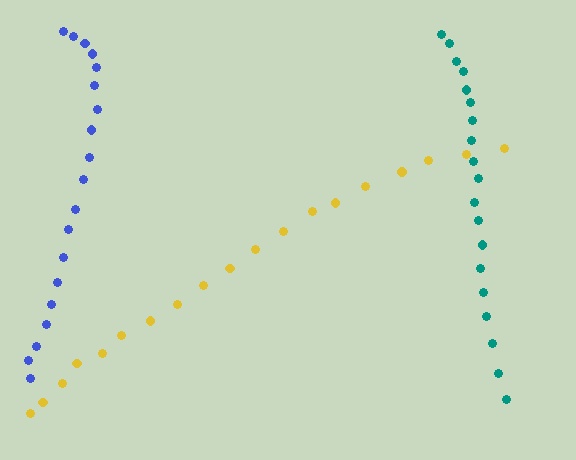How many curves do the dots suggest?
There are 3 distinct paths.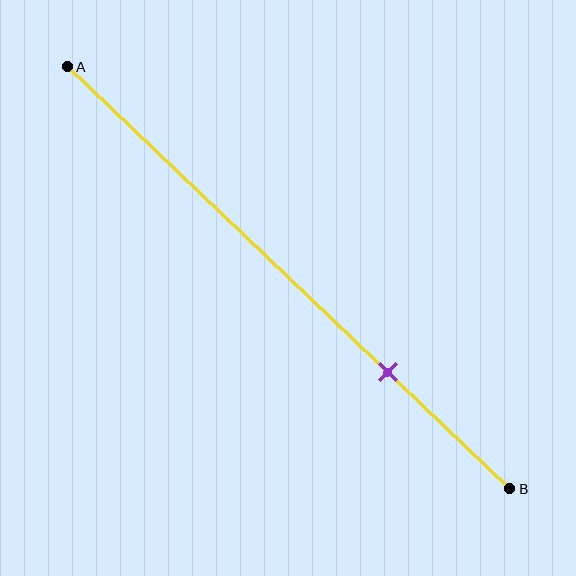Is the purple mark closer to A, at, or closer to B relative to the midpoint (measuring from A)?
The purple mark is closer to point B than the midpoint of segment AB.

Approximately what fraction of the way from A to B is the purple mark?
The purple mark is approximately 70% of the way from A to B.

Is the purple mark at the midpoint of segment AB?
No, the mark is at about 70% from A, not at the 50% midpoint.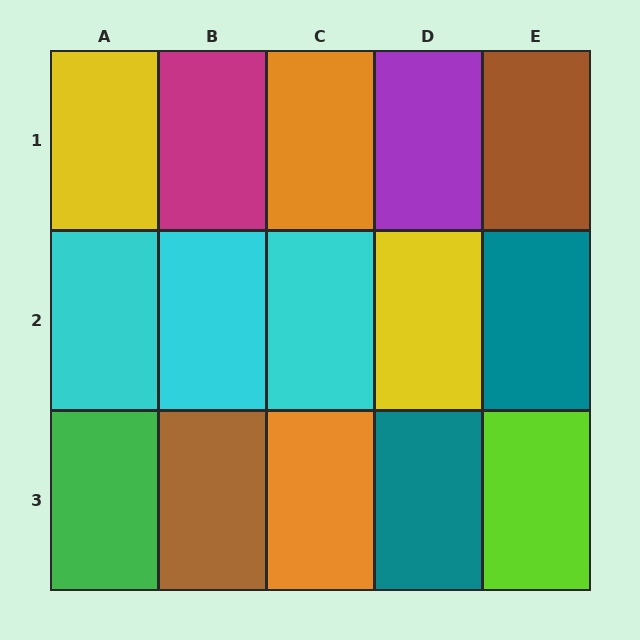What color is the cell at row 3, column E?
Lime.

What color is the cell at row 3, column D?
Teal.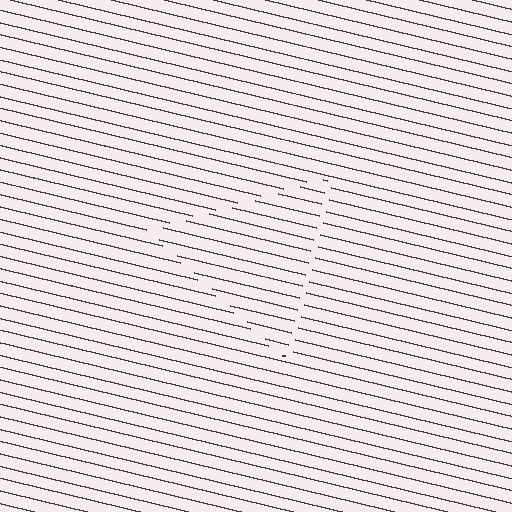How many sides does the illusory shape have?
3 sides — the line-ends trace a triangle.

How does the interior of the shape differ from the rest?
The interior of the shape contains the same grating, shifted by half a period — the contour is defined by the phase discontinuity where line-ends from the inner and outer gratings abut.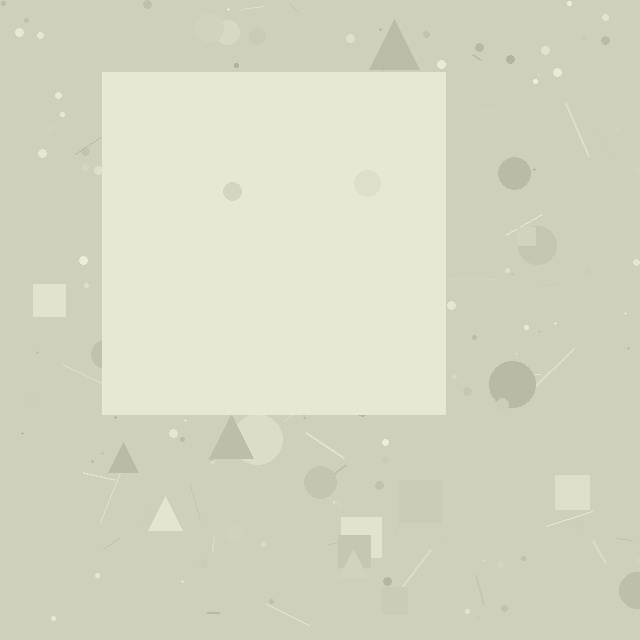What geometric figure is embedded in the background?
A square is embedded in the background.